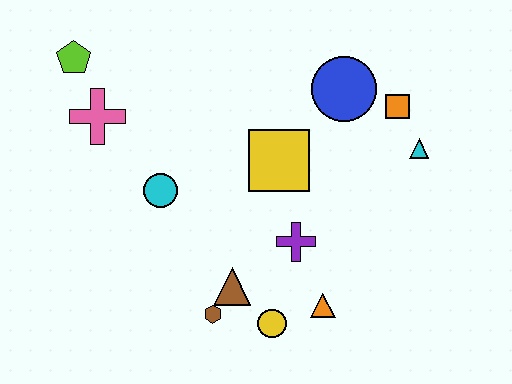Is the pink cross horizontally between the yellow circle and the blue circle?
No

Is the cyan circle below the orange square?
Yes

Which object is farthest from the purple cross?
The lime pentagon is farthest from the purple cross.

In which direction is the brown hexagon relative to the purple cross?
The brown hexagon is to the left of the purple cross.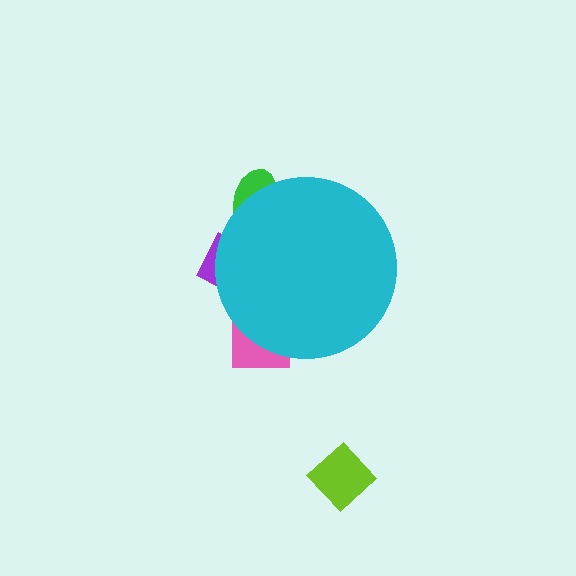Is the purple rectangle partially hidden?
Yes, the purple rectangle is partially hidden behind the cyan circle.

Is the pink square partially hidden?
Yes, the pink square is partially hidden behind the cyan circle.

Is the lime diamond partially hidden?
No, the lime diamond is fully visible.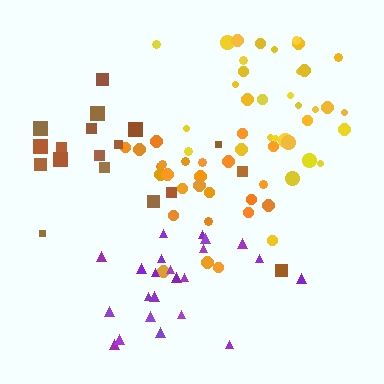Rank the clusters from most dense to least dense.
orange, purple, yellow, brown.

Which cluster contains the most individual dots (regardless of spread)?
Yellow (33).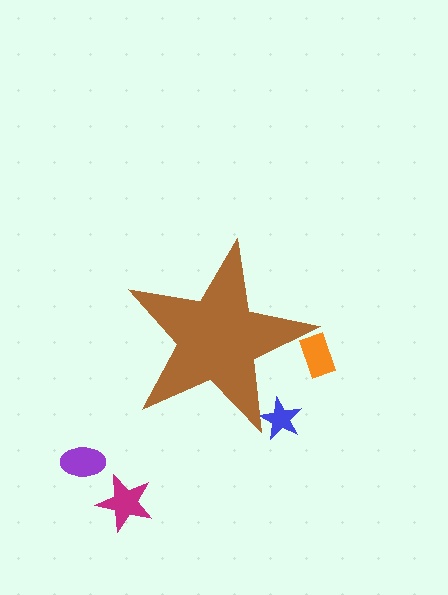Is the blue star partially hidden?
Yes, the blue star is partially hidden behind the brown star.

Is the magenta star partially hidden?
No, the magenta star is fully visible.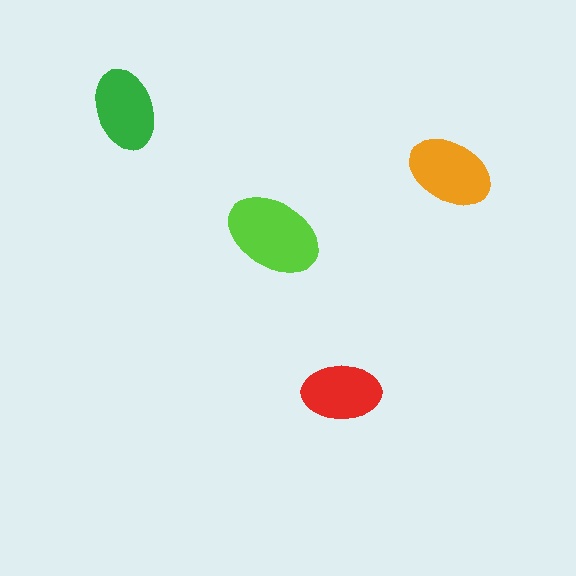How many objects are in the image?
There are 4 objects in the image.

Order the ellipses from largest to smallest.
the lime one, the orange one, the green one, the red one.